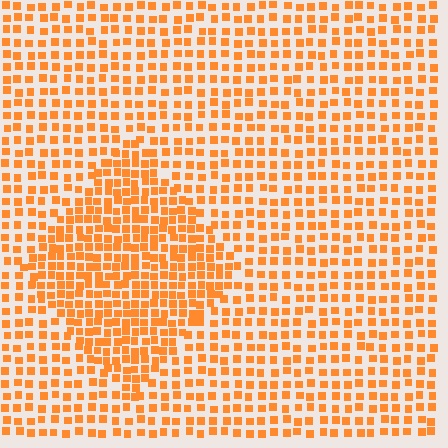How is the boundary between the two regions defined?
The boundary is defined by a change in element density (approximately 1.7x ratio). All elements are the same color, size, and shape.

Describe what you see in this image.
The image contains small orange elements arranged at two different densities. A diamond-shaped region is visible where the elements are more densely packed than the surrounding area.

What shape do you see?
I see a diamond.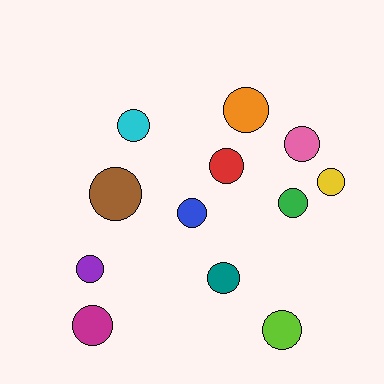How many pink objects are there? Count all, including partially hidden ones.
There is 1 pink object.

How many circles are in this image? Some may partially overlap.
There are 12 circles.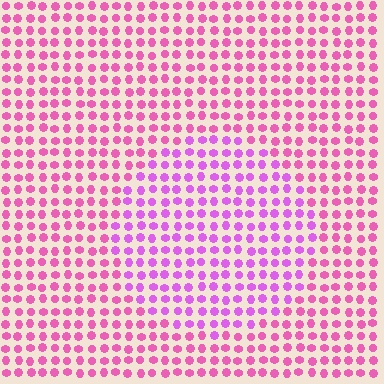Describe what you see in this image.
The image is filled with small pink elements in a uniform arrangement. A circle-shaped region is visible where the elements are tinted to a slightly different hue, forming a subtle color boundary.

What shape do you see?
I see a circle.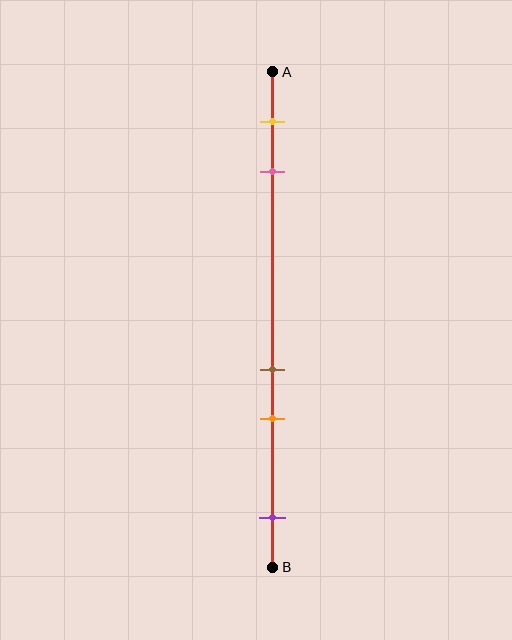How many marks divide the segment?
There are 5 marks dividing the segment.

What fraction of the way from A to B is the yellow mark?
The yellow mark is approximately 10% (0.1) of the way from A to B.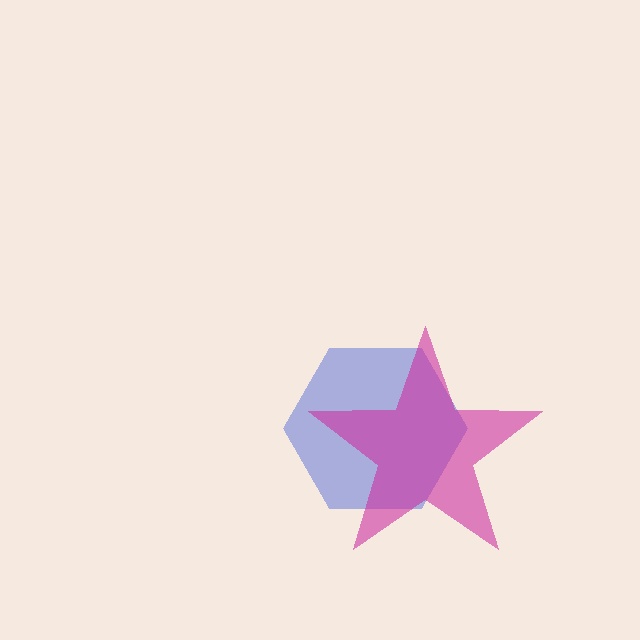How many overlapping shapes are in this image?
There are 2 overlapping shapes in the image.